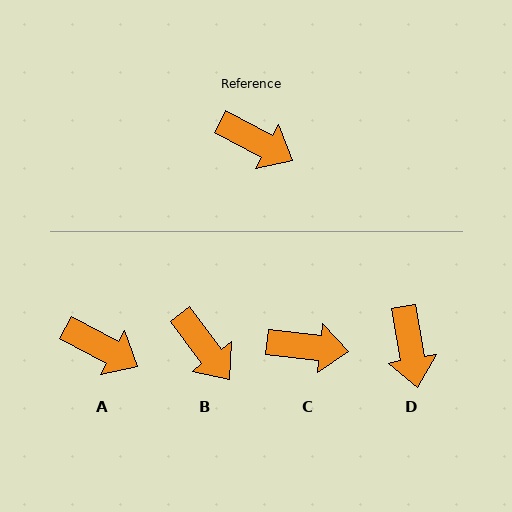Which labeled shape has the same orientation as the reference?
A.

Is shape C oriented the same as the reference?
No, it is off by about 22 degrees.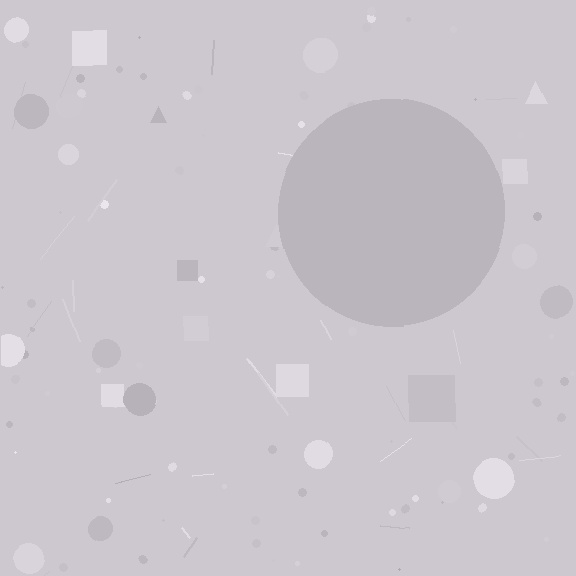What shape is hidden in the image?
A circle is hidden in the image.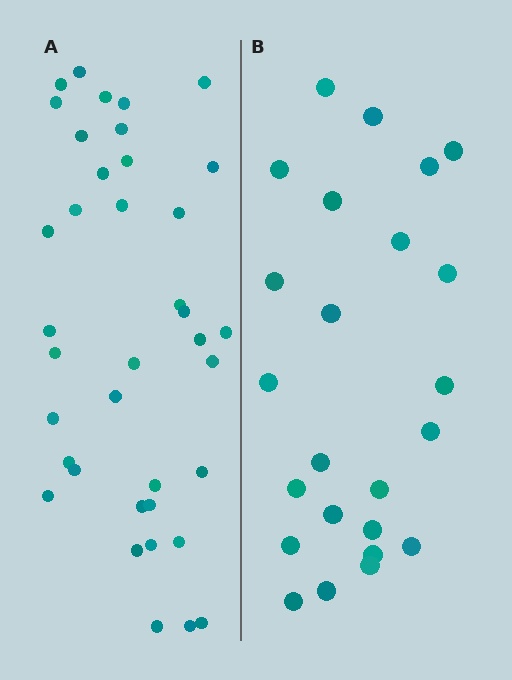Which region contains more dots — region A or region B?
Region A (the left region) has more dots.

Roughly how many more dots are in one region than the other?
Region A has approximately 15 more dots than region B.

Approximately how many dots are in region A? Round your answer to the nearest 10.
About 40 dots. (The exact count is 38, which rounds to 40.)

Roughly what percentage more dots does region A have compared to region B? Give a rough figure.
About 60% more.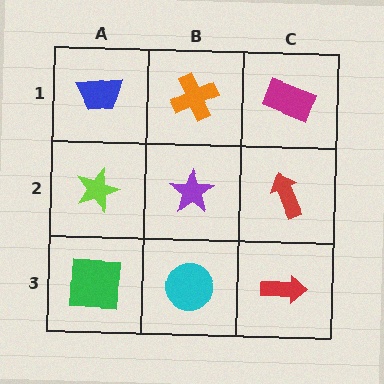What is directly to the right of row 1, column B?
A magenta rectangle.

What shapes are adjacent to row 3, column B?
A purple star (row 2, column B), a green square (row 3, column A), a red arrow (row 3, column C).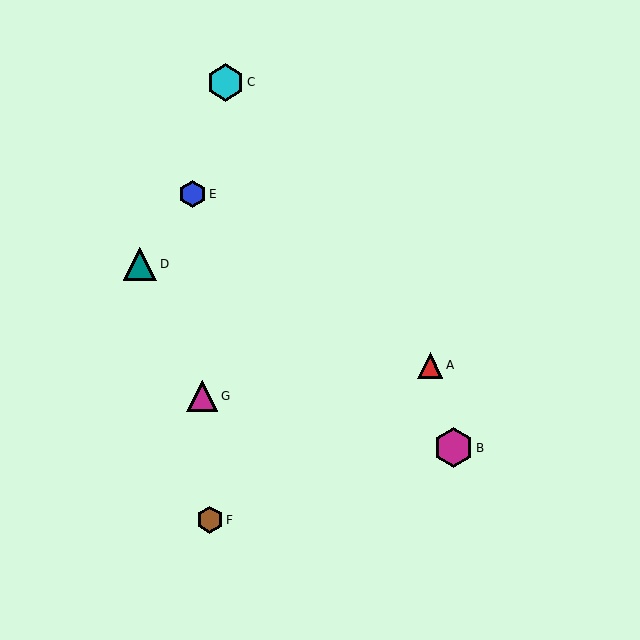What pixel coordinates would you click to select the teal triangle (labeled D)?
Click at (140, 264) to select the teal triangle D.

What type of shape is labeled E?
Shape E is a blue hexagon.